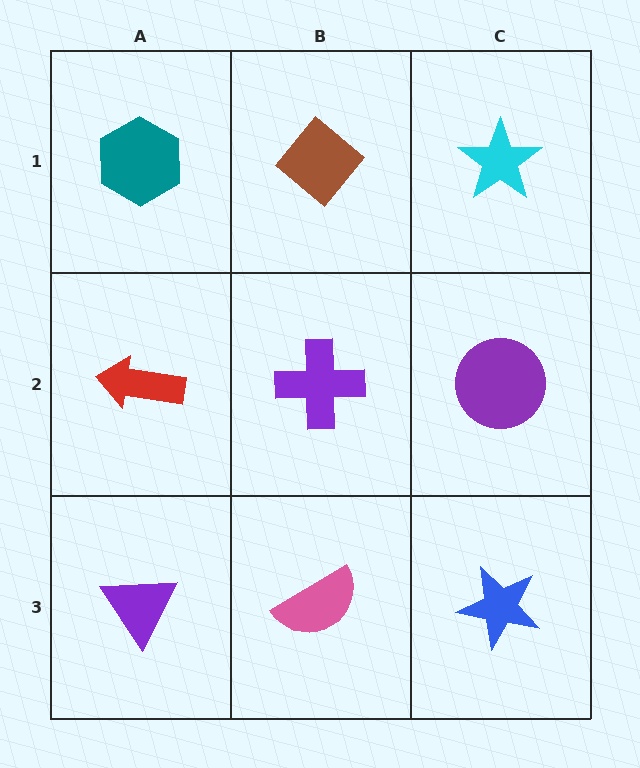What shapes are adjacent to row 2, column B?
A brown diamond (row 1, column B), a pink semicircle (row 3, column B), a red arrow (row 2, column A), a purple circle (row 2, column C).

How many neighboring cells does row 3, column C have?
2.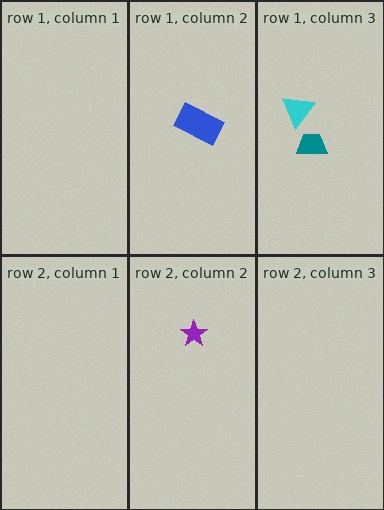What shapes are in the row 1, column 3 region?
The cyan triangle, the teal trapezoid.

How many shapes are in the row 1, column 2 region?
1.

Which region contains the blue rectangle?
The row 1, column 2 region.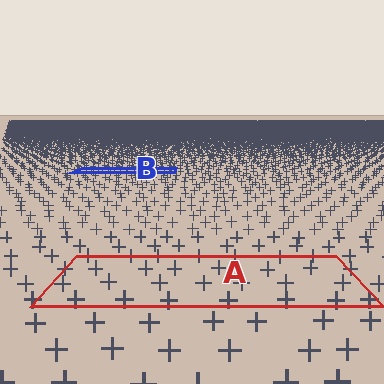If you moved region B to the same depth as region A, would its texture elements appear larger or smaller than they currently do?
They would appear larger. At a closer depth, the same texture elements are projected at a bigger on-screen size.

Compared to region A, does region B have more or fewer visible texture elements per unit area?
Region B has more texture elements per unit area — they are packed more densely because it is farther away.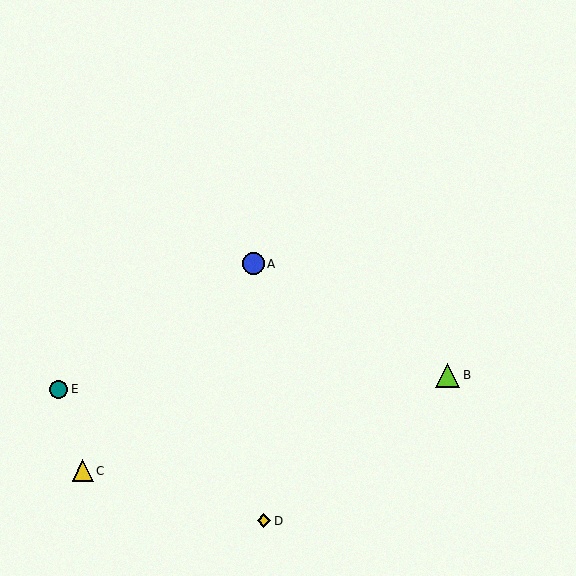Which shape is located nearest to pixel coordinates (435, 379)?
The lime triangle (labeled B) at (448, 375) is nearest to that location.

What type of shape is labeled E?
Shape E is a teal circle.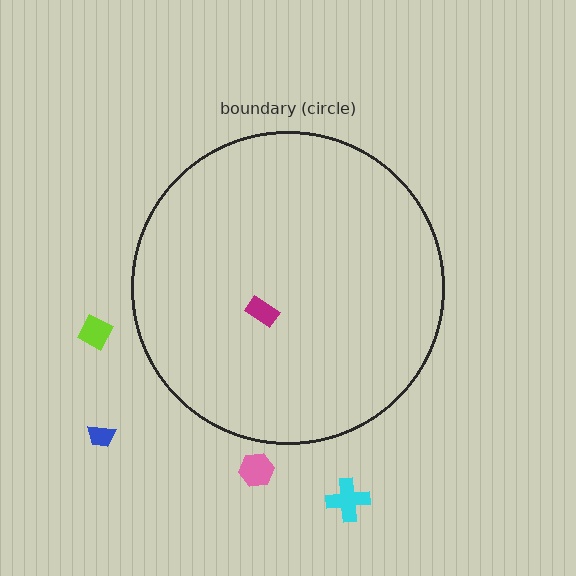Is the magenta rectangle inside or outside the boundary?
Inside.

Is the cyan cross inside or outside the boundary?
Outside.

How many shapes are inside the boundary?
1 inside, 4 outside.